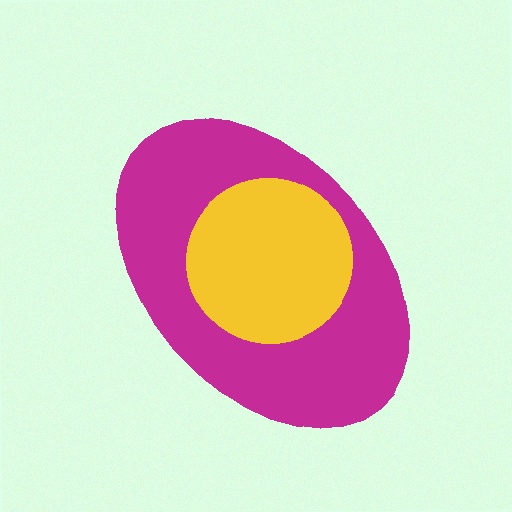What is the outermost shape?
The magenta ellipse.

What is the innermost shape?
The yellow circle.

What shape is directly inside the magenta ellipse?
The yellow circle.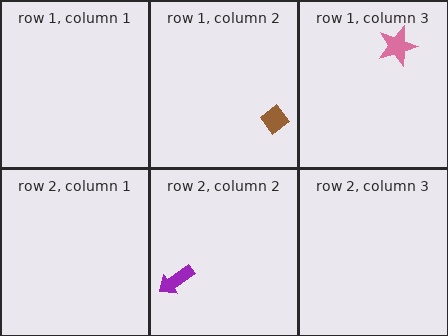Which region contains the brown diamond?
The row 1, column 2 region.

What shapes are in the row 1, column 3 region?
The pink star.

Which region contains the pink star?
The row 1, column 3 region.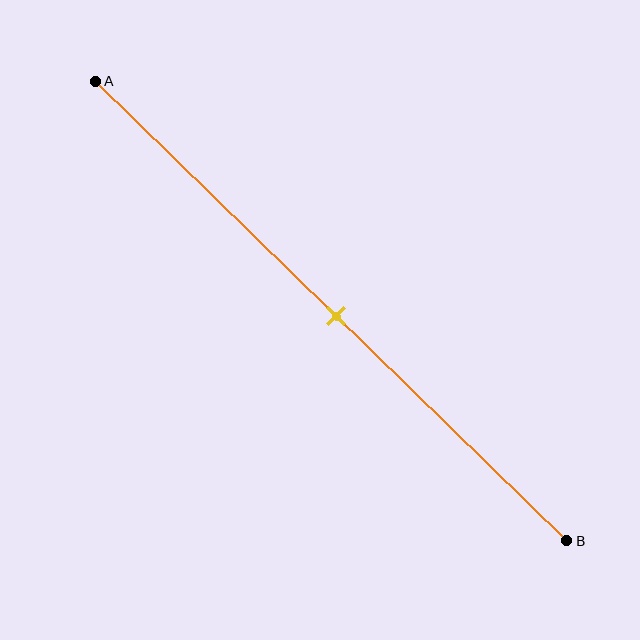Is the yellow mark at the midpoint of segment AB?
Yes, the mark is approximately at the midpoint.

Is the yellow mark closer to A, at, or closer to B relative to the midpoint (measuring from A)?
The yellow mark is approximately at the midpoint of segment AB.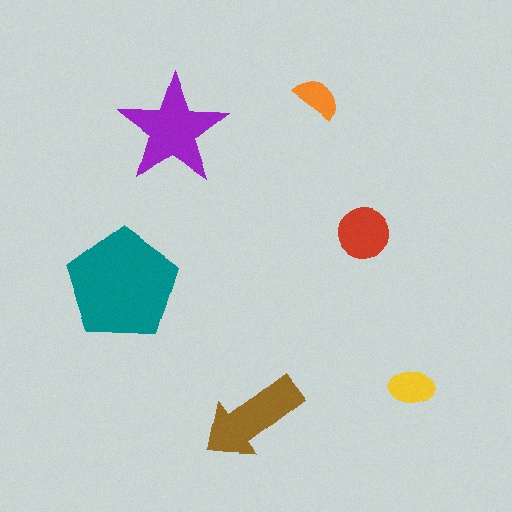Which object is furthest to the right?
The yellow ellipse is rightmost.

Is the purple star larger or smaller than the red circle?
Larger.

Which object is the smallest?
The orange semicircle.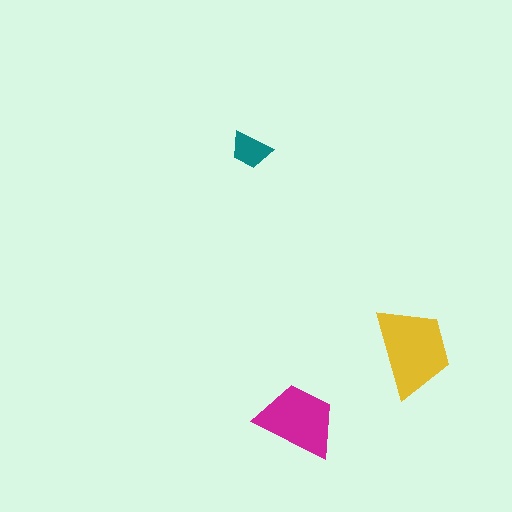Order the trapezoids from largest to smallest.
the yellow one, the magenta one, the teal one.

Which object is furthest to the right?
The yellow trapezoid is rightmost.